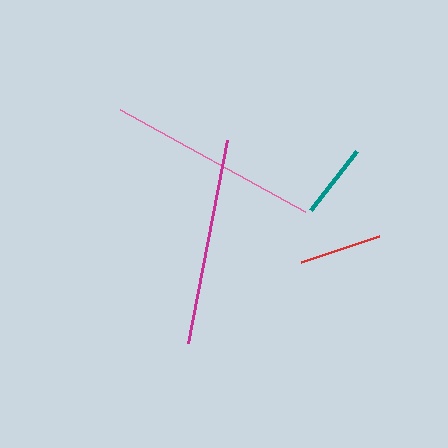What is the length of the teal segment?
The teal segment is approximately 75 pixels long.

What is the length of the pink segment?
The pink segment is approximately 212 pixels long.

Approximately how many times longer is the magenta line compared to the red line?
The magenta line is approximately 2.5 times the length of the red line.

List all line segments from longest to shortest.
From longest to shortest: pink, magenta, red, teal.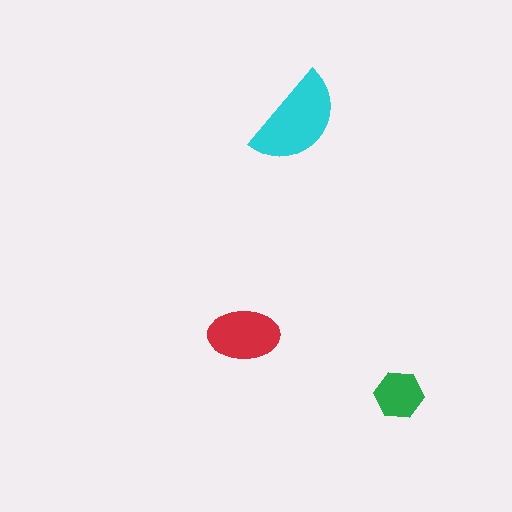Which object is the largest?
The cyan semicircle.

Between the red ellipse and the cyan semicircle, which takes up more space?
The cyan semicircle.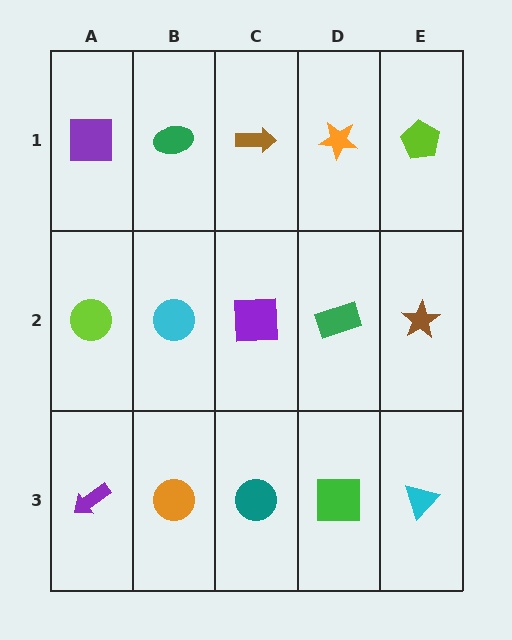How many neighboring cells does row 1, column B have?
3.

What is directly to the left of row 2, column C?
A cyan circle.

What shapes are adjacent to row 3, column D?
A green rectangle (row 2, column D), a teal circle (row 3, column C), a cyan triangle (row 3, column E).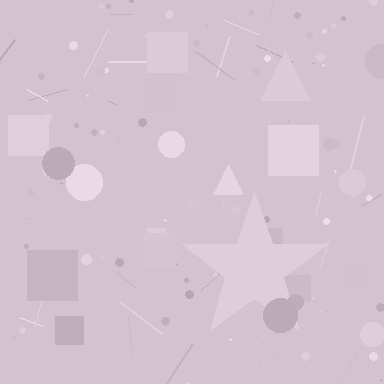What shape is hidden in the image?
A star is hidden in the image.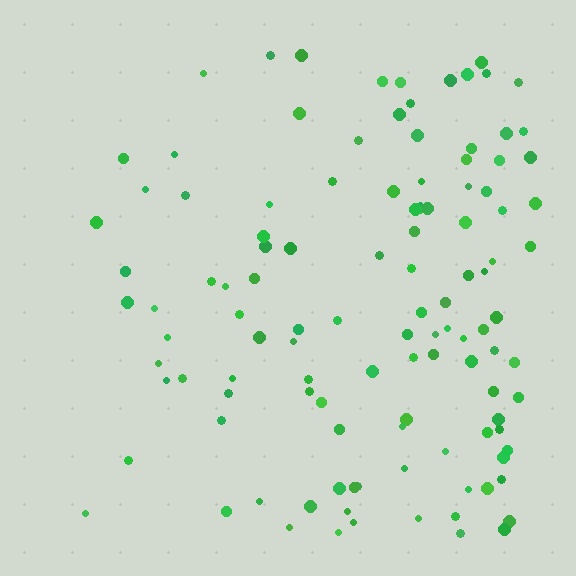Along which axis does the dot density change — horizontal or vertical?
Horizontal.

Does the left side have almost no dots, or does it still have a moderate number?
Still a moderate number, just noticeably fewer than the right.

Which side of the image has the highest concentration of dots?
The right.